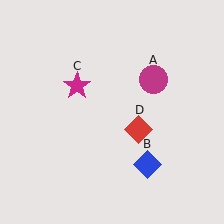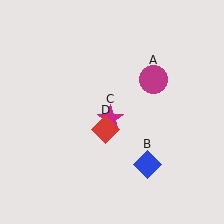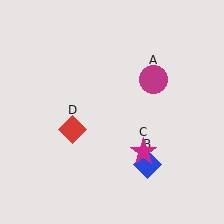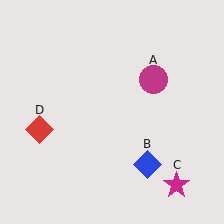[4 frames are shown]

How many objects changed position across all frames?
2 objects changed position: magenta star (object C), red diamond (object D).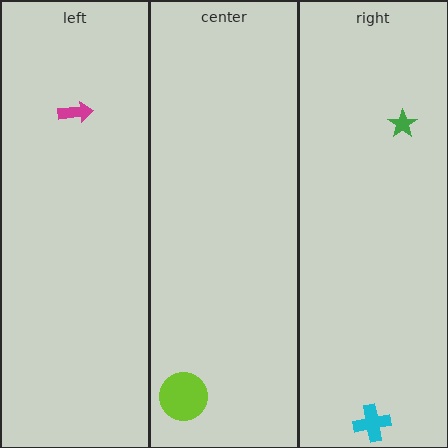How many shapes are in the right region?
2.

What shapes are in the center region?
The lime circle.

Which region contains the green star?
The right region.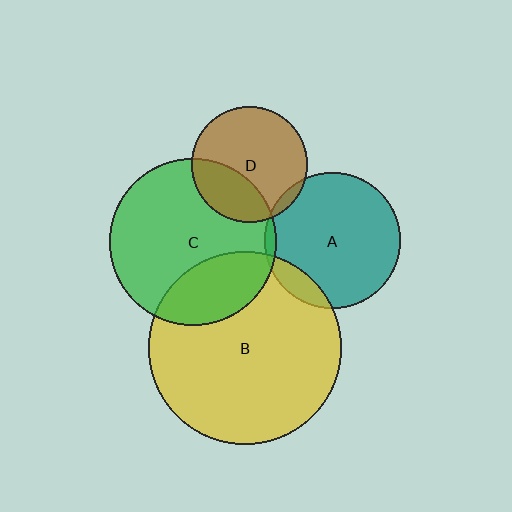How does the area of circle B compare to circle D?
Approximately 2.8 times.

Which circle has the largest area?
Circle B (yellow).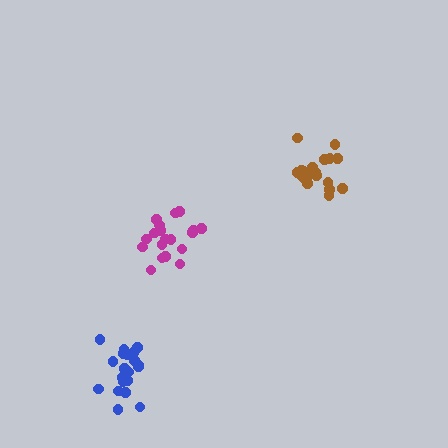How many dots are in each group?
Group 1: 20 dots, Group 2: 19 dots, Group 3: 21 dots (60 total).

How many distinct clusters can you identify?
There are 3 distinct clusters.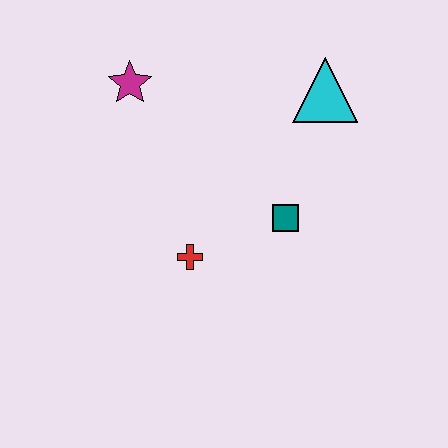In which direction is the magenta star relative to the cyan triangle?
The magenta star is to the left of the cyan triangle.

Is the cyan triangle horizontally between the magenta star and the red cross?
No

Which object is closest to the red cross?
The teal square is closest to the red cross.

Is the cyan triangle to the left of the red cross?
No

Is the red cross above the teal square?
No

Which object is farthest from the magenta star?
The teal square is farthest from the magenta star.